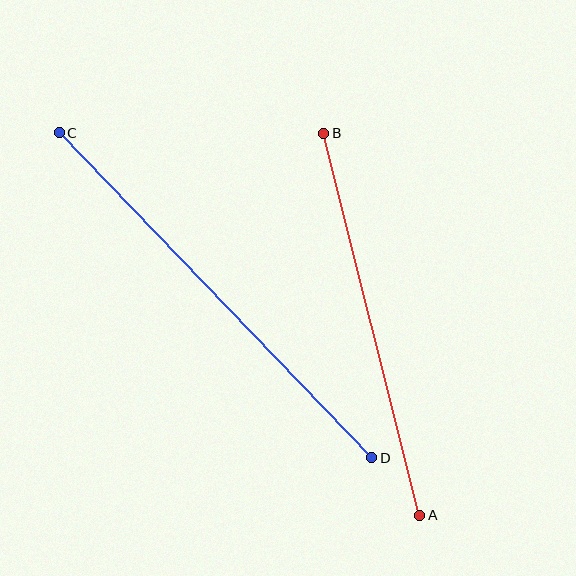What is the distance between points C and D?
The distance is approximately 451 pixels.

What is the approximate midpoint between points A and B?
The midpoint is at approximately (372, 324) pixels.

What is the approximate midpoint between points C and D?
The midpoint is at approximately (215, 295) pixels.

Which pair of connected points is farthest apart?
Points C and D are farthest apart.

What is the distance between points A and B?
The distance is approximately 394 pixels.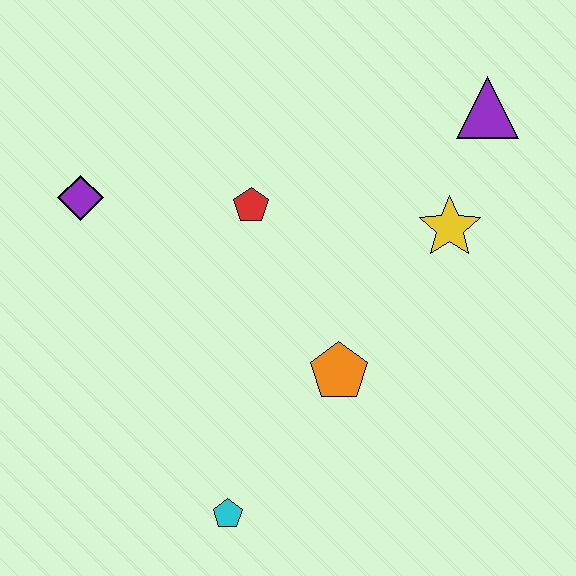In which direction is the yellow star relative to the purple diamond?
The yellow star is to the right of the purple diamond.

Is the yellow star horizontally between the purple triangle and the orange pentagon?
Yes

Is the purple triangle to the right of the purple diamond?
Yes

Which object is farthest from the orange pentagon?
The purple diamond is farthest from the orange pentagon.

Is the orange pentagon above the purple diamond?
No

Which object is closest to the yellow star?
The purple triangle is closest to the yellow star.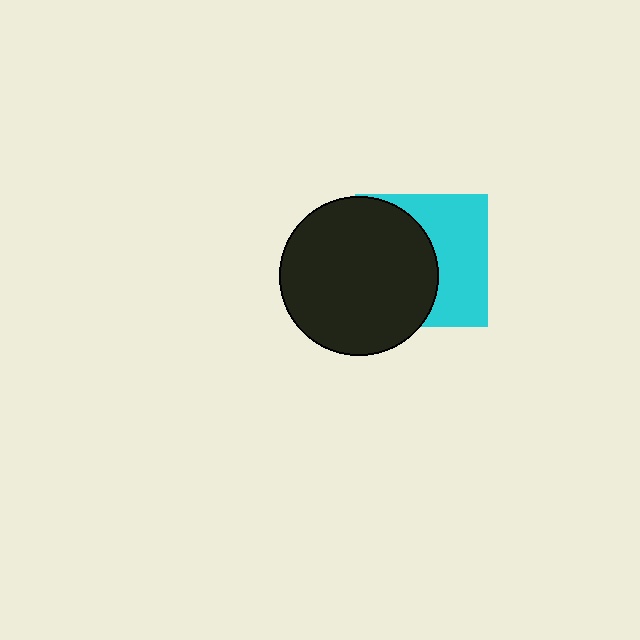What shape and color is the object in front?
The object in front is a black circle.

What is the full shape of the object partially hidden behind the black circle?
The partially hidden object is a cyan square.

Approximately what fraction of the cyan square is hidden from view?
Roughly 53% of the cyan square is hidden behind the black circle.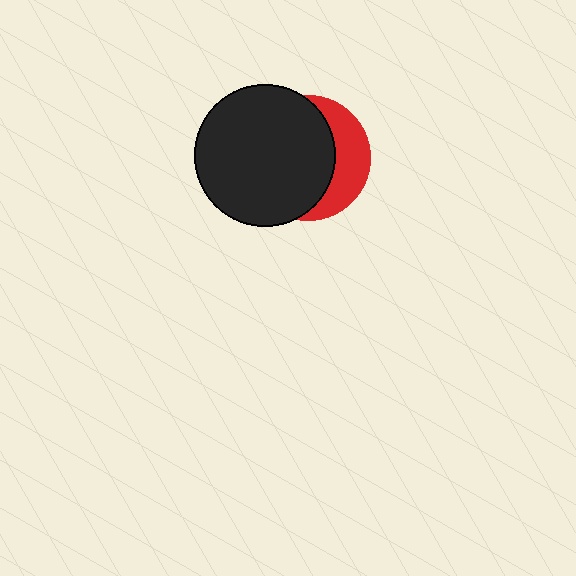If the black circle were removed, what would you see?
You would see the complete red circle.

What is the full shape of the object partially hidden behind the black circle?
The partially hidden object is a red circle.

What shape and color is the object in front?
The object in front is a black circle.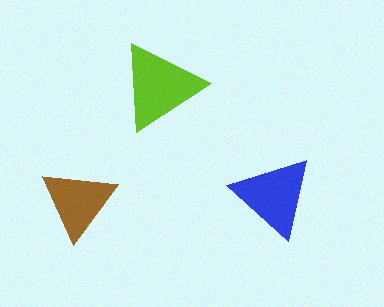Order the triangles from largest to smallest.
the lime one, the blue one, the brown one.